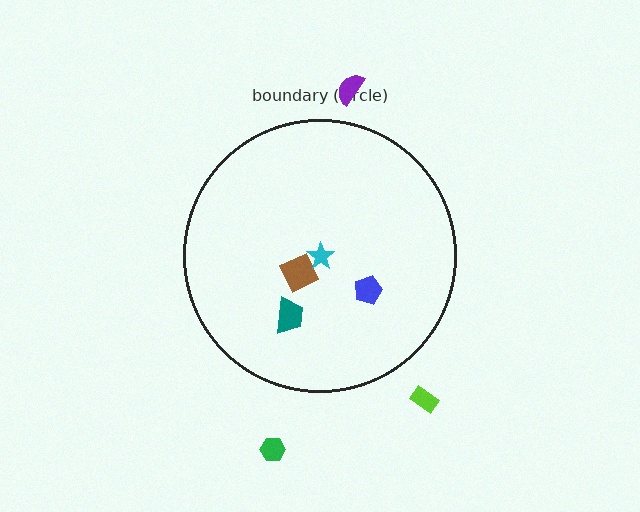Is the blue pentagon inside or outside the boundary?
Inside.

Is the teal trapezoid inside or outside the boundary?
Inside.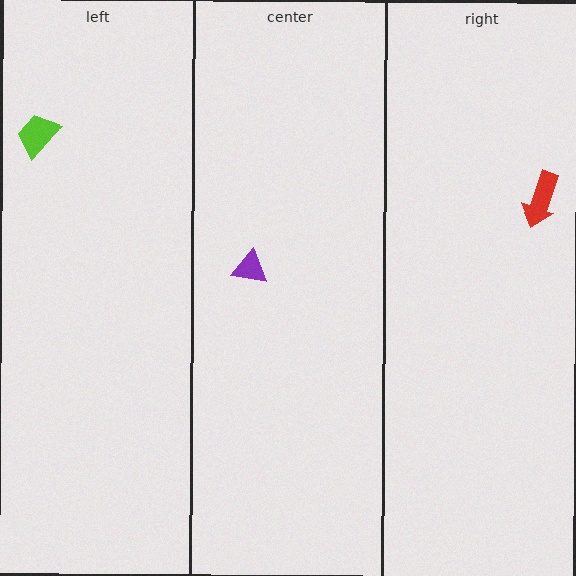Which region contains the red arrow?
The right region.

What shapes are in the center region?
The purple triangle.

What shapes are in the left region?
The lime trapezoid.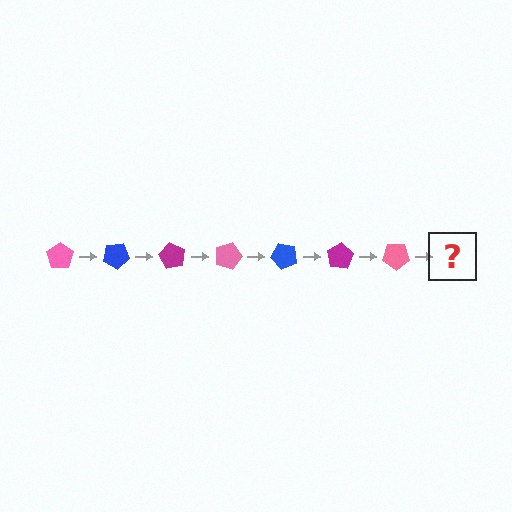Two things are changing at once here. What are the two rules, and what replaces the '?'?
The two rules are that it rotates 30 degrees each step and the color cycles through pink, blue, and magenta. The '?' should be a blue pentagon, rotated 210 degrees from the start.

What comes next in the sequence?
The next element should be a blue pentagon, rotated 210 degrees from the start.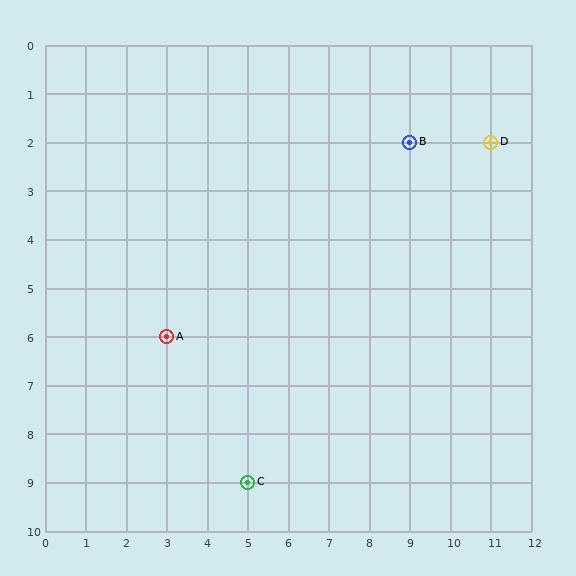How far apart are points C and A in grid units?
Points C and A are 2 columns and 3 rows apart (about 3.6 grid units diagonally).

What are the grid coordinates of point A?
Point A is at grid coordinates (3, 6).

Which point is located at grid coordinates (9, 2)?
Point B is at (9, 2).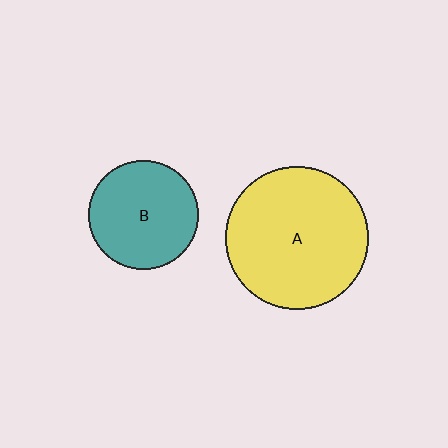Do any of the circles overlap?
No, none of the circles overlap.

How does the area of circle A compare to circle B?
Approximately 1.7 times.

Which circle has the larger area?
Circle A (yellow).